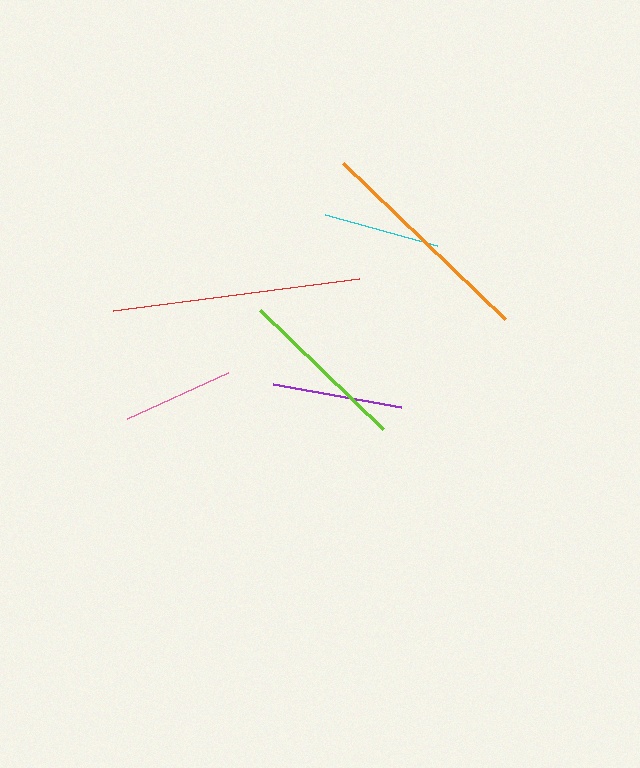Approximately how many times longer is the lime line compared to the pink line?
The lime line is approximately 1.5 times the length of the pink line.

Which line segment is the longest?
The red line is the longest at approximately 248 pixels.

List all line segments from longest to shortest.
From longest to shortest: red, orange, lime, purple, cyan, pink.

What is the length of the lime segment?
The lime segment is approximately 171 pixels long.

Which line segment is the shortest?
The pink line is the shortest at approximately 111 pixels.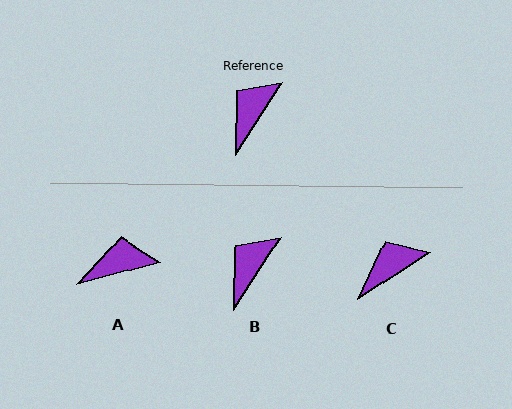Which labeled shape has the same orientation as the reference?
B.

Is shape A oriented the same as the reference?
No, it is off by about 42 degrees.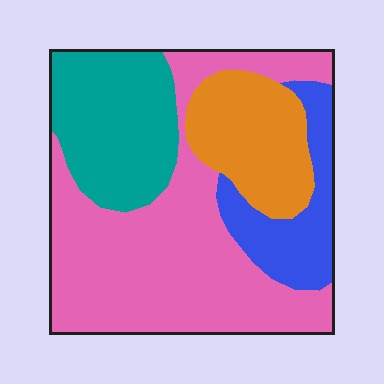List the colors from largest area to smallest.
From largest to smallest: pink, teal, orange, blue.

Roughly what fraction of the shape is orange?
Orange takes up between a sixth and a third of the shape.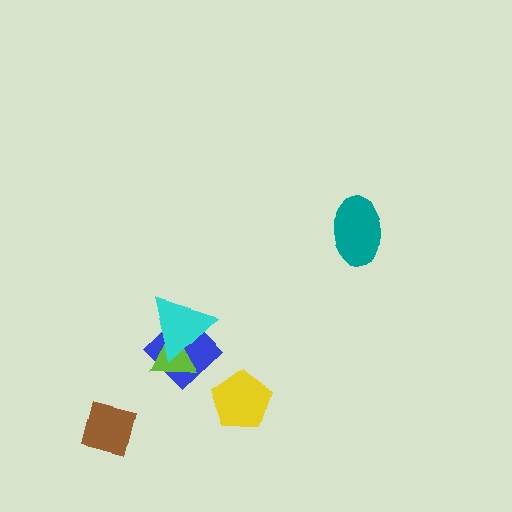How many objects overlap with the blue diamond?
2 objects overlap with the blue diamond.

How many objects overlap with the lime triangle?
2 objects overlap with the lime triangle.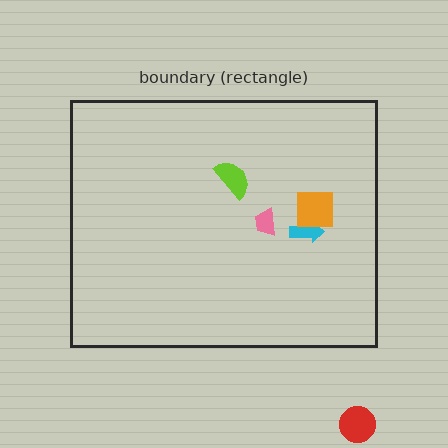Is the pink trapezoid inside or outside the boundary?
Inside.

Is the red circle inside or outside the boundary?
Outside.